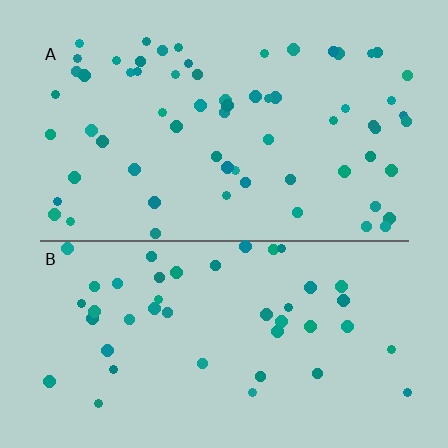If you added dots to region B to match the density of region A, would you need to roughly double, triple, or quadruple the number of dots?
Approximately double.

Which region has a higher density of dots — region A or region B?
A (the top).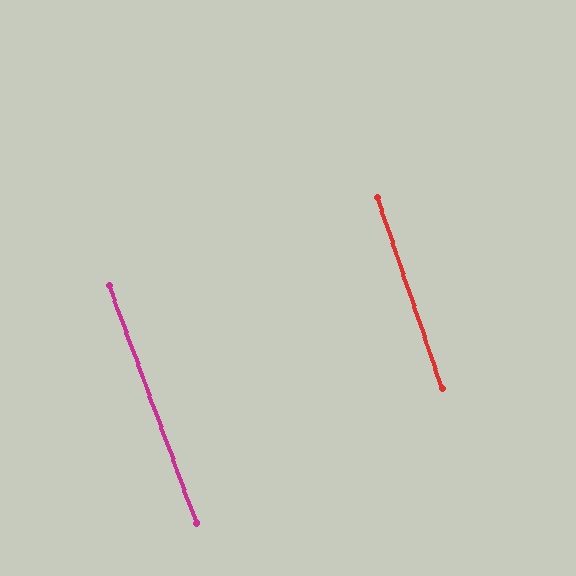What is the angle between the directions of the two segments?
Approximately 1 degree.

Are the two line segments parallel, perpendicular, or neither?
Parallel — their directions differ by only 1.3°.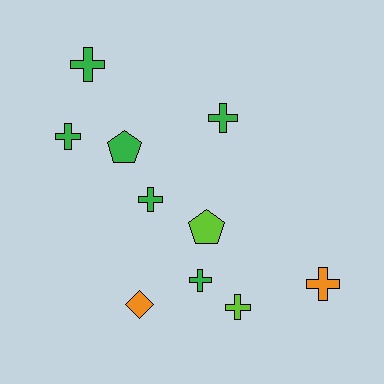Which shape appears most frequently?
Cross, with 7 objects.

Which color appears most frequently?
Green, with 6 objects.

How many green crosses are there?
There are 5 green crosses.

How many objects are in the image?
There are 10 objects.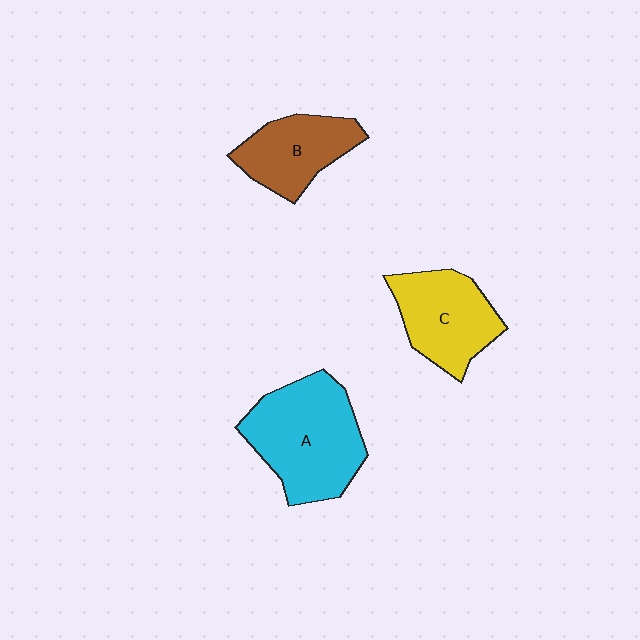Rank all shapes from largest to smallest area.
From largest to smallest: A (cyan), C (yellow), B (brown).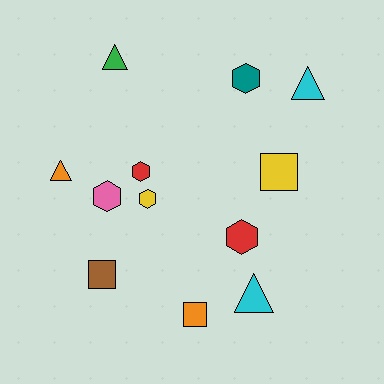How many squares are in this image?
There are 3 squares.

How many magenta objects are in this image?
There are no magenta objects.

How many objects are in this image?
There are 12 objects.